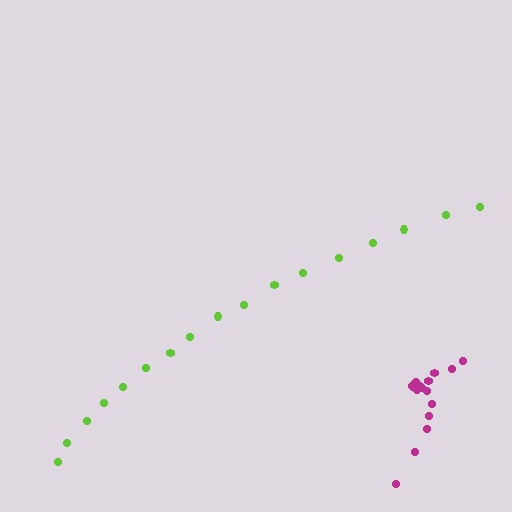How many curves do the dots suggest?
There are 2 distinct paths.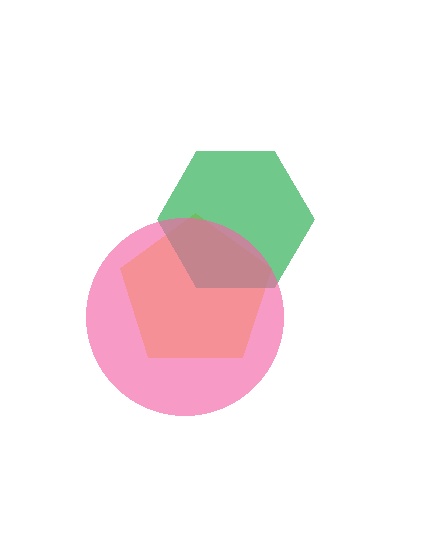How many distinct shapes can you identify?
There are 3 distinct shapes: a yellow pentagon, a green hexagon, a pink circle.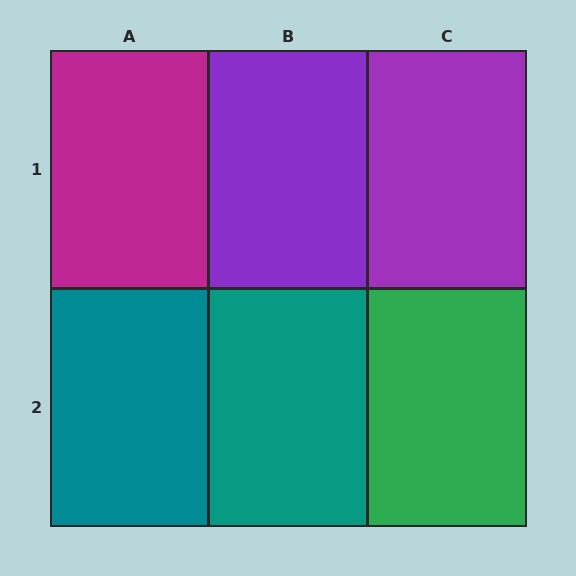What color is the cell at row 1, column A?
Magenta.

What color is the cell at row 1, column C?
Purple.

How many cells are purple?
2 cells are purple.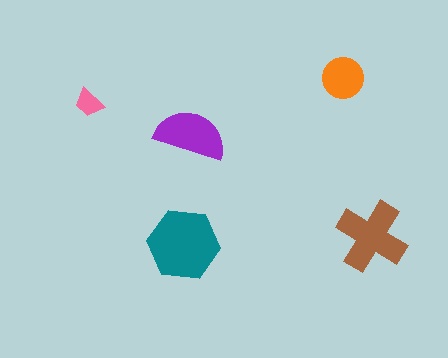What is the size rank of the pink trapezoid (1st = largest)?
5th.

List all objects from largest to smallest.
The teal hexagon, the brown cross, the purple semicircle, the orange circle, the pink trapezoid.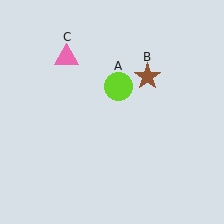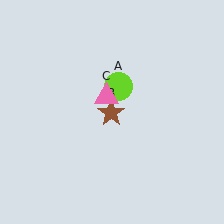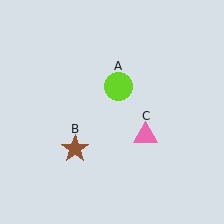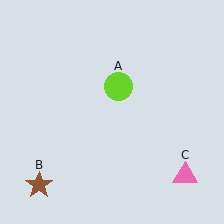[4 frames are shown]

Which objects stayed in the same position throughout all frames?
Lime circle (object A) remained stationary.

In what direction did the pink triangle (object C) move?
The pink triangle (object C) moved down and to the right.